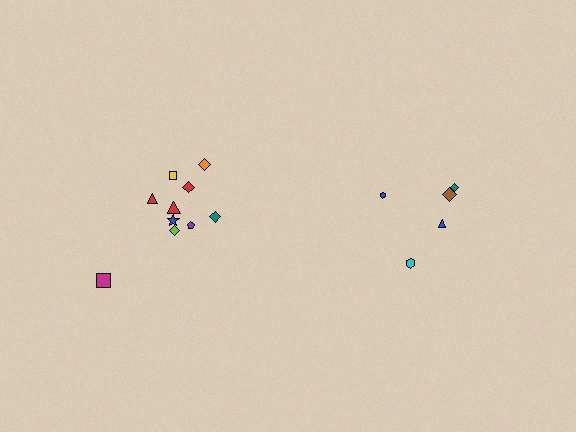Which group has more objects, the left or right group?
The left group.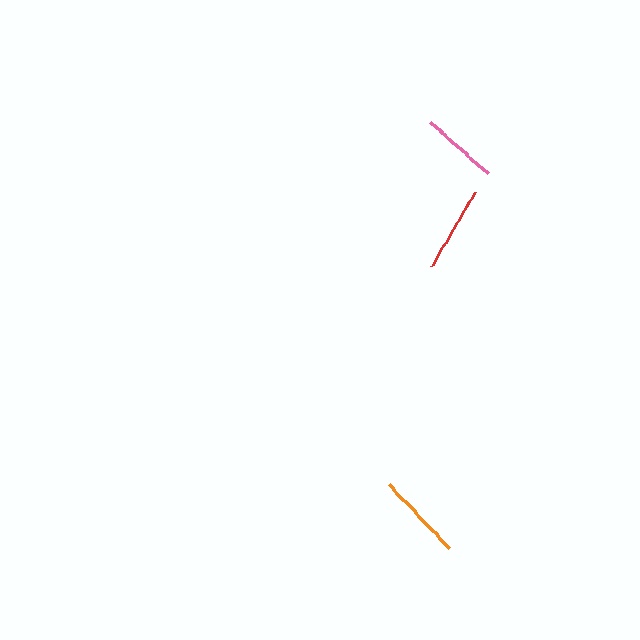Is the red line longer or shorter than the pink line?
The red line is longer than the pink line.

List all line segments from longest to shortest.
From longest to shortest: orange, red, pink.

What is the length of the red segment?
The red segment is approximately 86 pixels long.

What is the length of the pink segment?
The pink segment is approximately 78 pixels long.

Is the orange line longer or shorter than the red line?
The orange line is longer than the red line.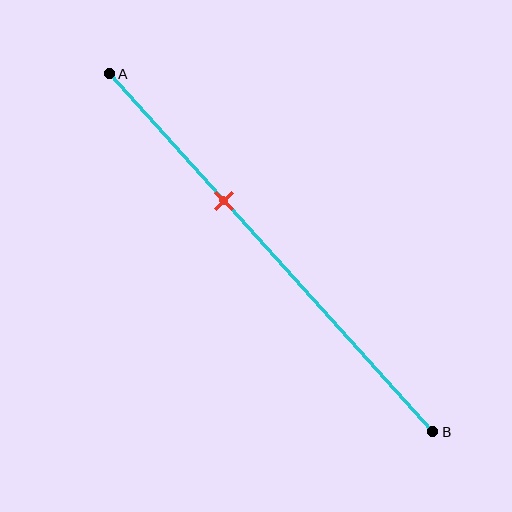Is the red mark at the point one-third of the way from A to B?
Yes, the mark is approximately at the one-third point.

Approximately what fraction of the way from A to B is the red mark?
The red mark is approximately 35% of the way from A to B.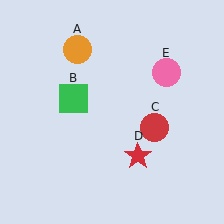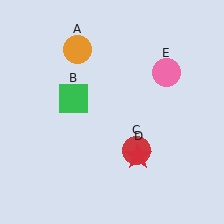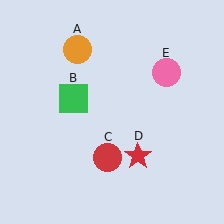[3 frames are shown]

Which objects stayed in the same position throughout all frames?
Orange circle (object A) and green square (object B) and red star (object D) and pink circle (object E) remained stationary.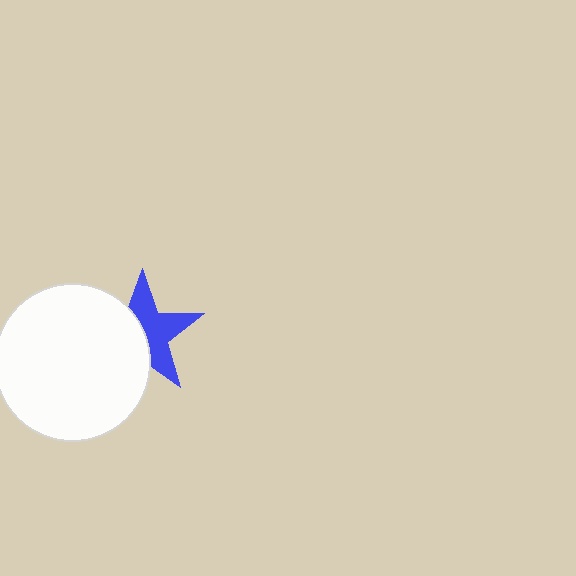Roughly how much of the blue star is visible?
About half of it is visible (roughly 53%).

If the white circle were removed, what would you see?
You would see the complete blue star.